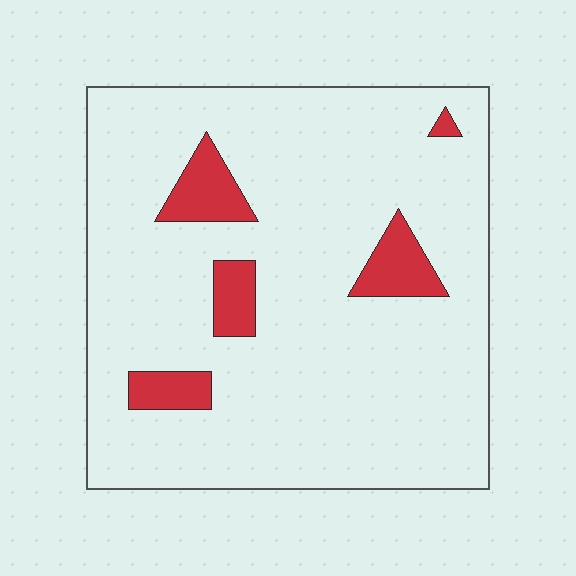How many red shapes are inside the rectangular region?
5.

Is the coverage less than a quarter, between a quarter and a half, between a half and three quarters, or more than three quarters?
Less than a quarter.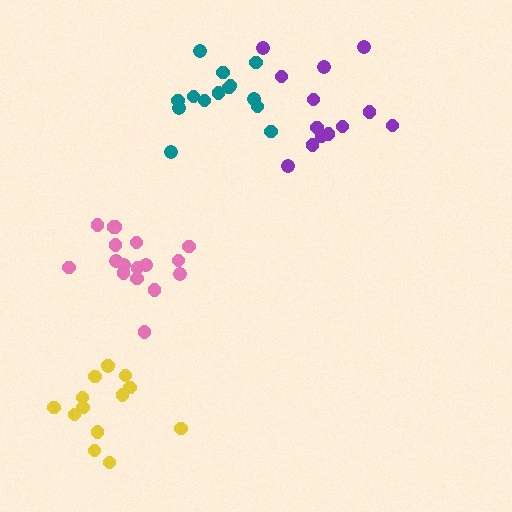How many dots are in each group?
Group 1: 17 dots, Group 2: 14 dots, Group 3: 14 dots, Group 4: 13 dots (58 total).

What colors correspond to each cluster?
The clusters are colored: pink, yellow, teal, purple.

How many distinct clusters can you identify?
There are 4 distinct clusters.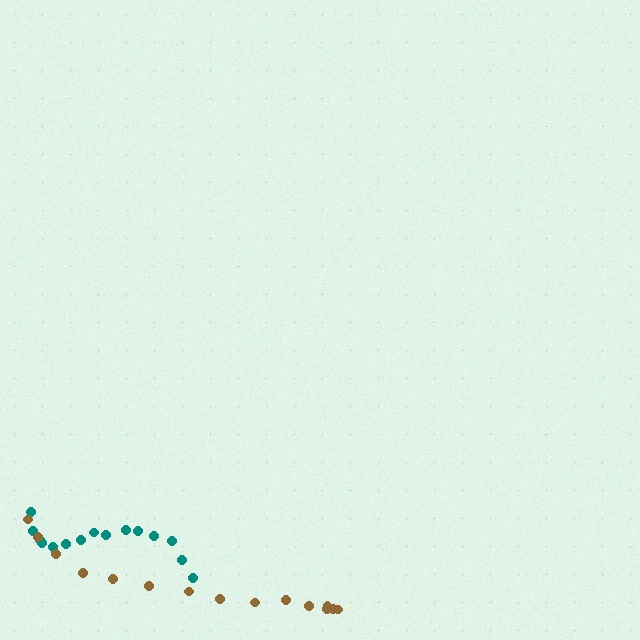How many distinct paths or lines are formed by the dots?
There are 2 distinct paths.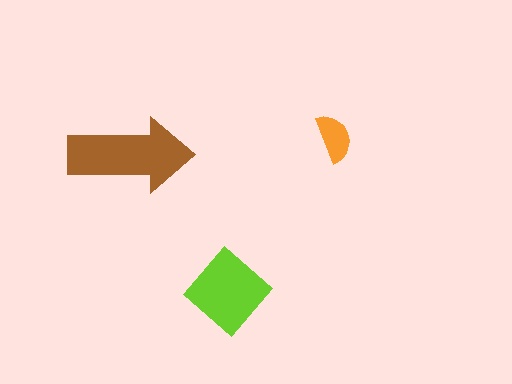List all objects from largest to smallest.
The brown arrow, the lime diamond, the orange semicircle.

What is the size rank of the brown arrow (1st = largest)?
1st.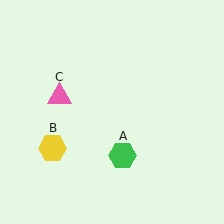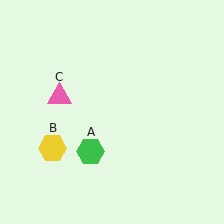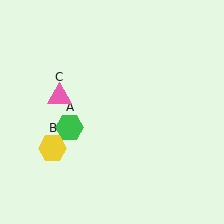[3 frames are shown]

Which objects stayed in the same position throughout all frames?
Yellow hexagon (object B) and pink triangle (object C) remained stationary.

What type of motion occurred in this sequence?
The green hexagon (object A) rotated clockwise around the center of the scene.